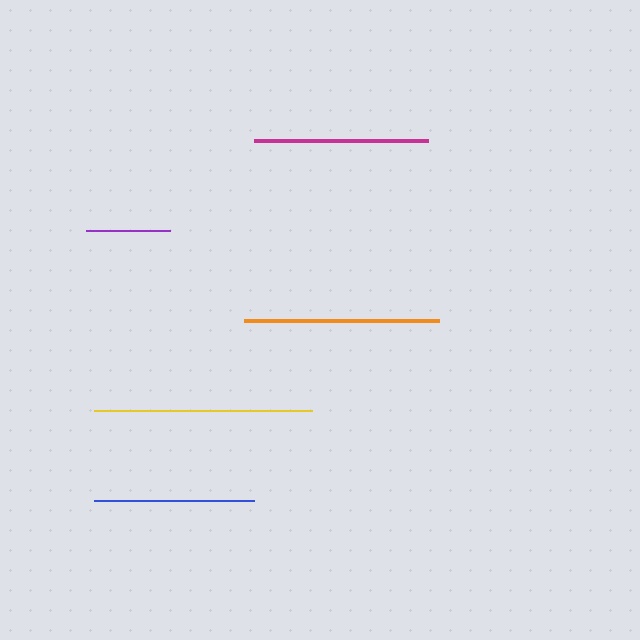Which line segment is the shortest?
The purple line is the shortest at approximately 83 pixels.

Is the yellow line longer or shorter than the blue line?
The yellow line is longer than the blue line.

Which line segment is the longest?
The yellow line is the longest at approximately 218 pixels.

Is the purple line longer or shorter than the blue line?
The blue line is longer than the purple line.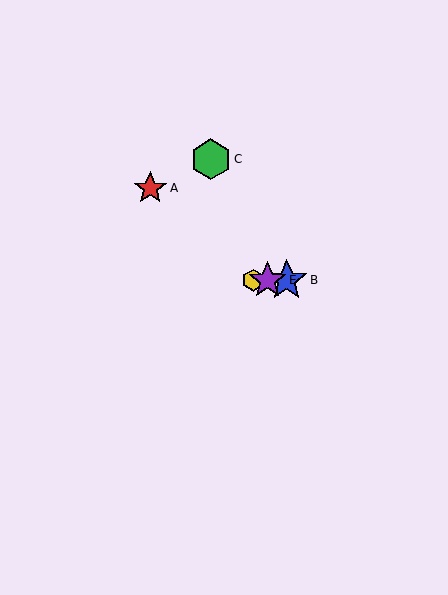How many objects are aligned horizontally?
3 objects (B, D, E) are aligned horizontally.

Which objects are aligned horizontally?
Objects B, D, E are aligned horizontally.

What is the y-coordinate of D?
Object D is at y≈280.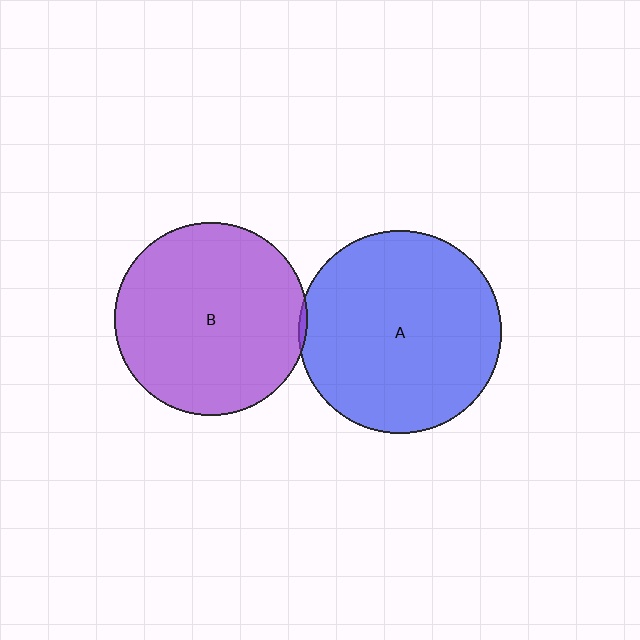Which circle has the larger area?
Circle A (blue).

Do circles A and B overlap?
Yes.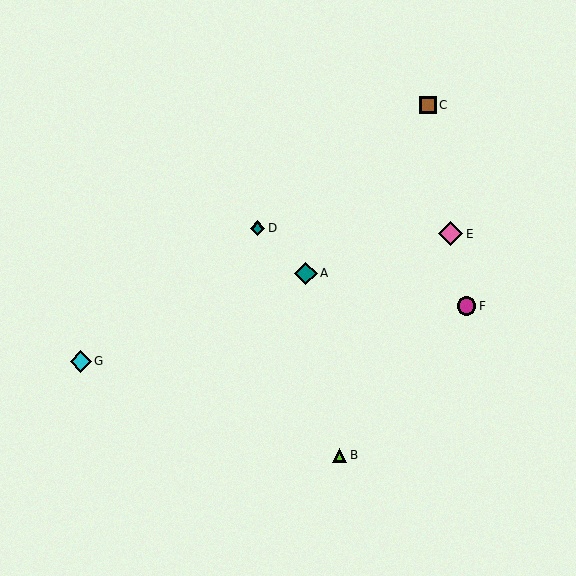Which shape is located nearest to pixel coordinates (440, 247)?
The pink diamond (labeled E) at (451, 234) is nearest to that location.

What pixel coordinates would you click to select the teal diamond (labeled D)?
Click at (258, 228) to select the teal diamond D.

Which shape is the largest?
The pink diamond (labeled E) is the largest.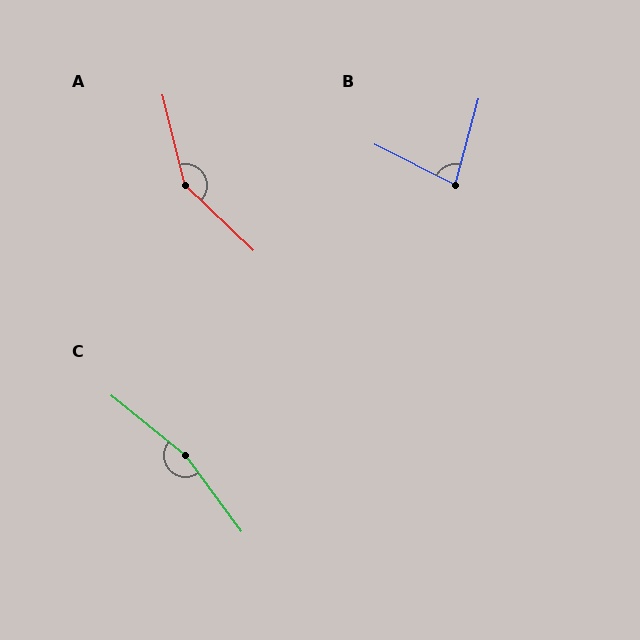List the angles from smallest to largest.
B (78°), A (148°), C (165°).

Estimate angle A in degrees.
Approximately 148 degrees.